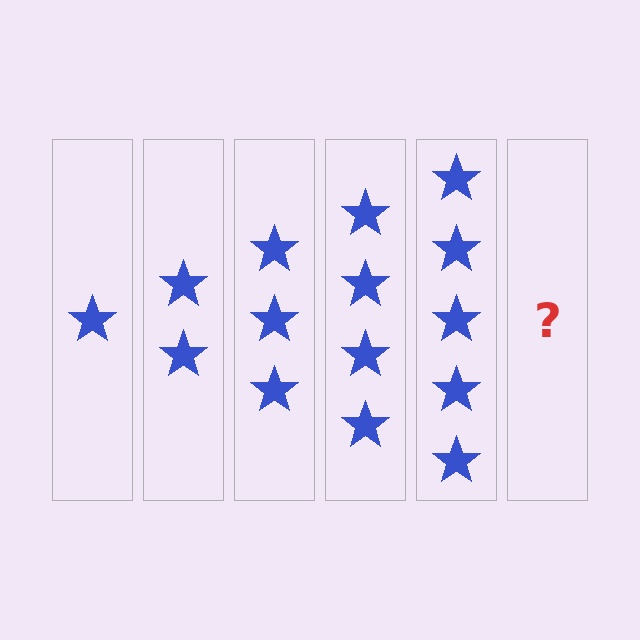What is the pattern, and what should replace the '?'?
The pattern is that each step adds one more star. The '?' should be 6 stars.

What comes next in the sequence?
The next element should be 6 stars.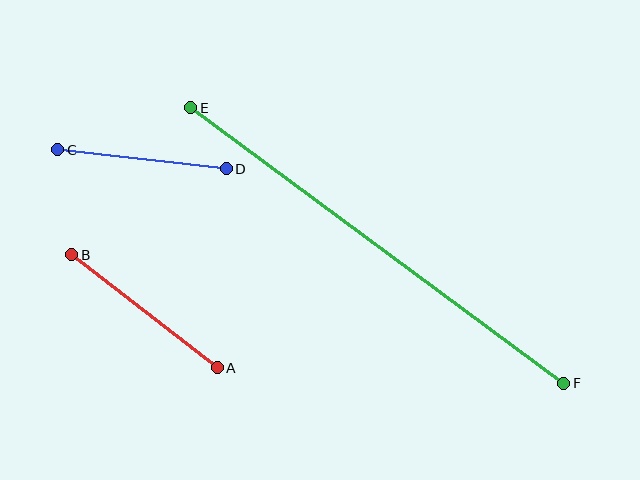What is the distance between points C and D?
The distance is approximately 170 pixels.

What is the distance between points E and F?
The distance is approximately 464 pixels.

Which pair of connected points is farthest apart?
Points E and F are farthest apart.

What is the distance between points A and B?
The distance is approximately 184 pixels.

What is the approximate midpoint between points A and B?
The midpoint is at approximately (144, 311) pixels.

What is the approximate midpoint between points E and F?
The midpoint is at approximately (377, 246) pixels.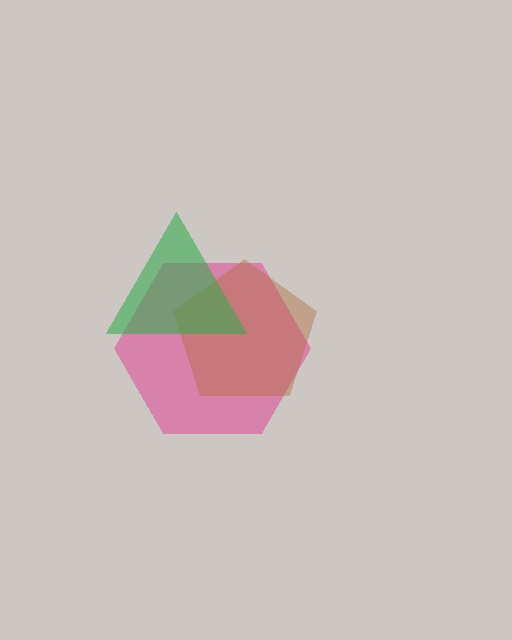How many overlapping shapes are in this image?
There are 3 overlapping shapes in the image.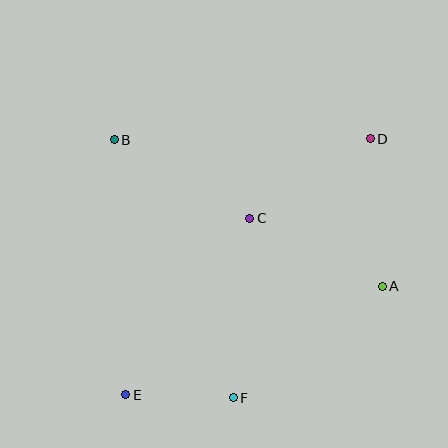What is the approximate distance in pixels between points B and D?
The distance between B and D is approximately 256 pixels.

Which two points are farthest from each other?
Points D and E are farthest from each other.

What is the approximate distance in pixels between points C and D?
The distance between C and D is approximately 145 pixels.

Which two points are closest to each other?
Points E and F are closest to each other.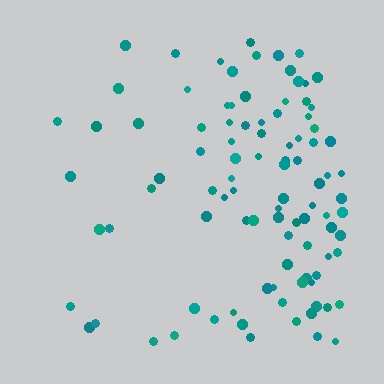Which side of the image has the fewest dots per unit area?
The left.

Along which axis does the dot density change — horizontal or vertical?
Horizontal.